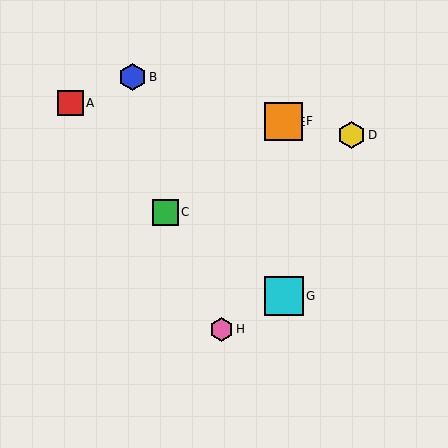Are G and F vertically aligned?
Yes, both are at x≈284.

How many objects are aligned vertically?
3 objects (E, F, G) are aligned vertically.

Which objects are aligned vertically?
Objects E, F, G are aligned vertically.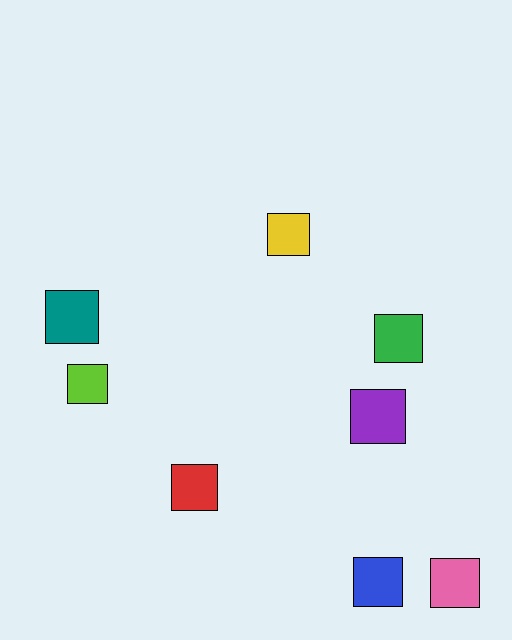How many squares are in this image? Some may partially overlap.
There are 8 squares.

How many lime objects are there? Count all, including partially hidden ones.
There is 1 lime object.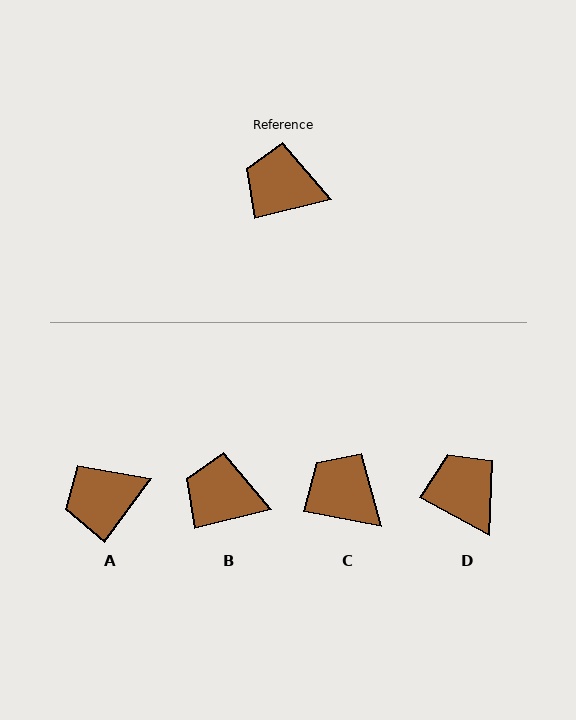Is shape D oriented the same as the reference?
No, it is off by about 43 degrees.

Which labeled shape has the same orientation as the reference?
B.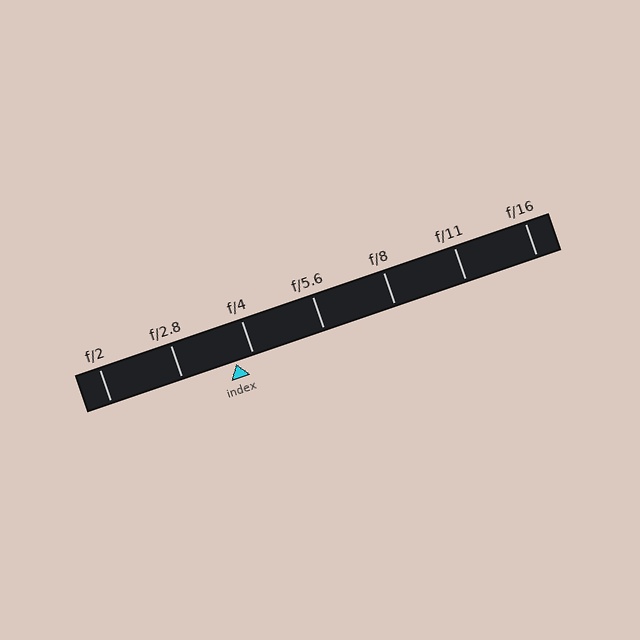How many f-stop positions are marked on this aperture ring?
There are 7 f-stop positions marked.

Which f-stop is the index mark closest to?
The index mark is closest to f/4.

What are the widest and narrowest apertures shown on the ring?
The widest aperture shown is f/2 and the narrowest is f/16.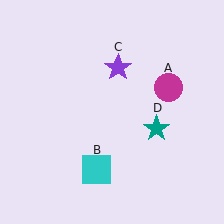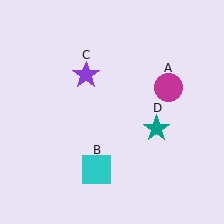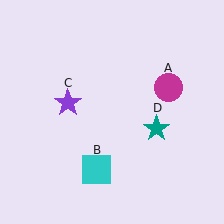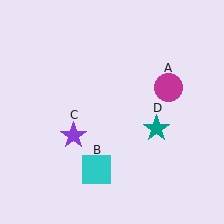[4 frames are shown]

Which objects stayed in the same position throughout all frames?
Magenta circle (object A) and cyan square (object B) and teal star (object D) remained stationary.